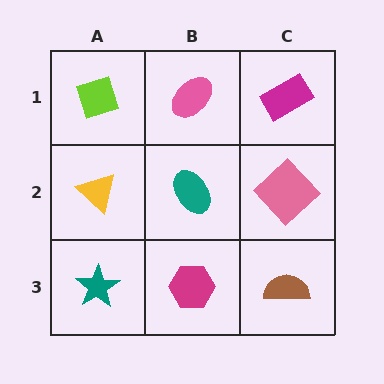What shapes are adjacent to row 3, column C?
A pink diamond (row 2, column C), a magenta hexagon (row 3, column B).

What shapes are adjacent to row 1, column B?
A teal ellipse (row 2, column B), a lime diamond (row 1, column A), a magenta rectangle (row 1, column C).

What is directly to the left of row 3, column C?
A magenta hexagon.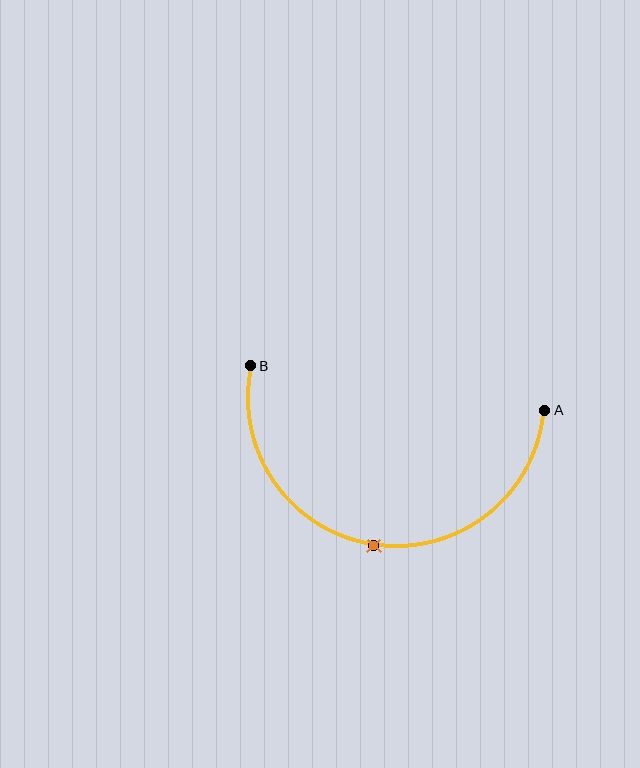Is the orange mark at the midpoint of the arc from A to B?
Yes. The orange mark lies on the arc at equal arc-length from both A and B — it is the arc midpoint.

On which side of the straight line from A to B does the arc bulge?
The arc bulges below the straight line connecting A and B.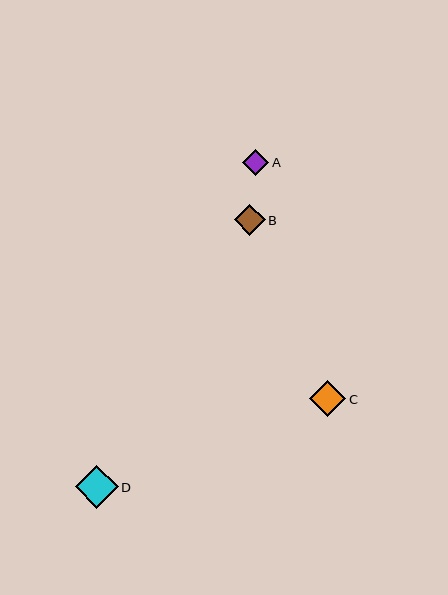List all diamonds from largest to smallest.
From largest to smallest: D, C, B, A.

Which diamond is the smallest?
Diamond A is the smallest with a size of approximately 26 pixels.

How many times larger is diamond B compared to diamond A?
Diamond B is approximately 1.2 times the size of diamond A.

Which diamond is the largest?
Diamond D is the largest with a size of approximately 43 pixels.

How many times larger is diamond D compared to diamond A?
Diamond D is approximately 1.7 times the size of diamond A.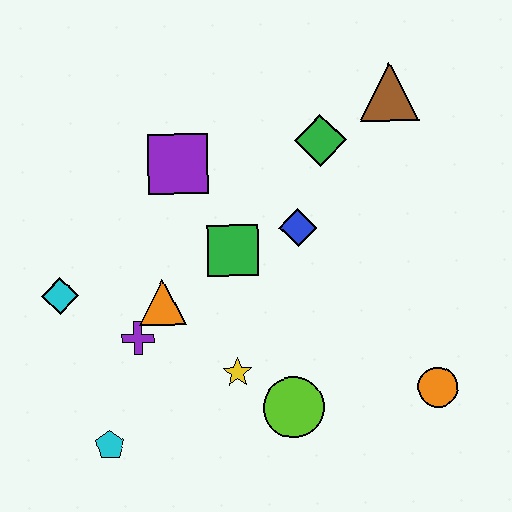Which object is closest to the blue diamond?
The green square is closest to the blue diamond.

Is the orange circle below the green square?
Yes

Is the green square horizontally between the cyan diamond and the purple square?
No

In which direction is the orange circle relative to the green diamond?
The orange circle is below the green diamond.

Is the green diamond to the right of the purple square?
Yes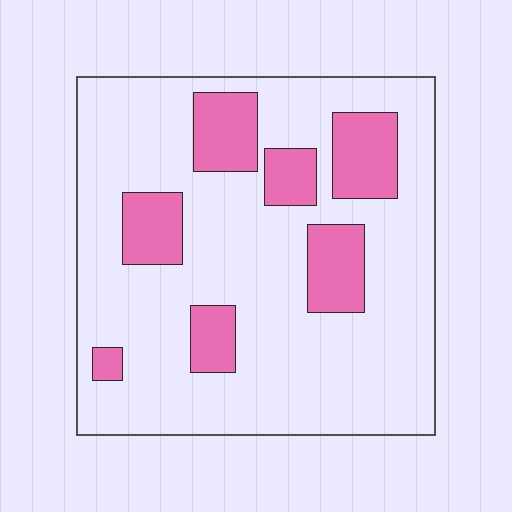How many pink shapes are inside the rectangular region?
7.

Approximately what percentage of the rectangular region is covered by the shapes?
Approximately 20%.